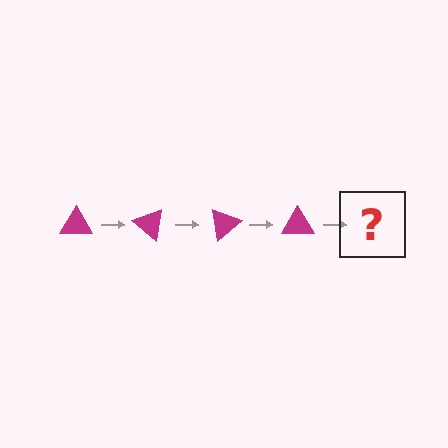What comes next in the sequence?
The next element should be a magenta triangle rotated 160 degrees.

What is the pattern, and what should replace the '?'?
The pattern is that the triangle rotates 40 degrees each step. The '?' should be a magenta triangle rotated 160 degrees.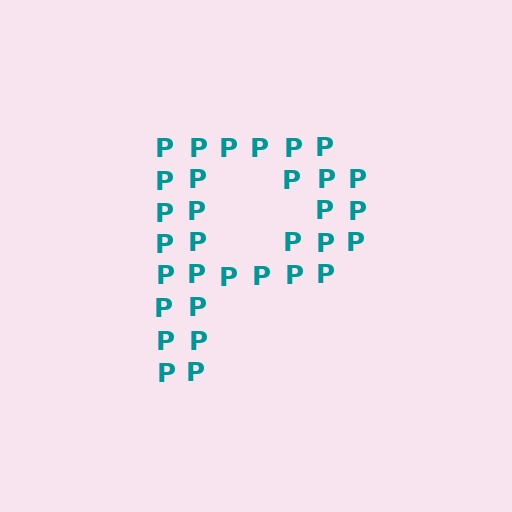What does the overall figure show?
The overall figure shows the letter P.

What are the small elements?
The small elements are letter P's.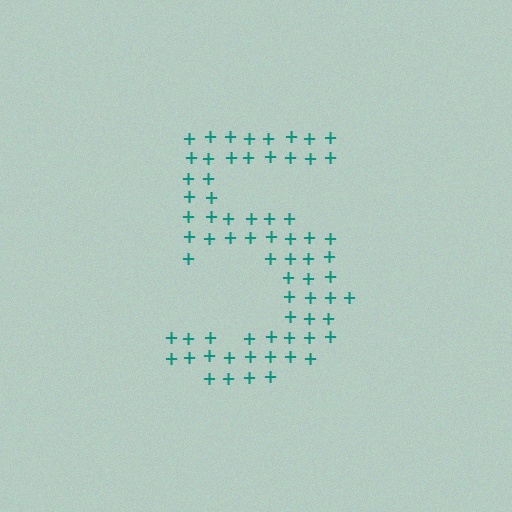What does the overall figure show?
The overall figure shows the digit 5.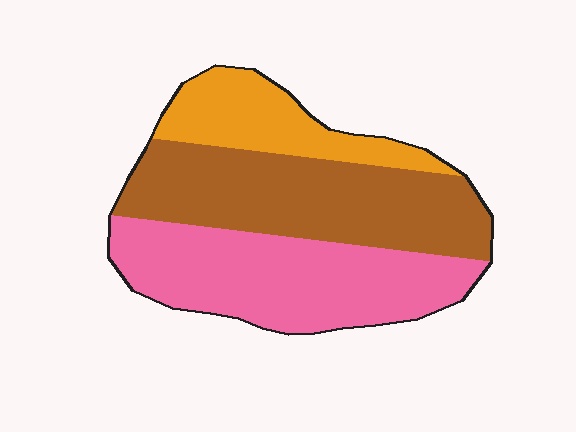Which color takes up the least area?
Orange, at roughly 20%.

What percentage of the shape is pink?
Pink covers around 40% of the shape.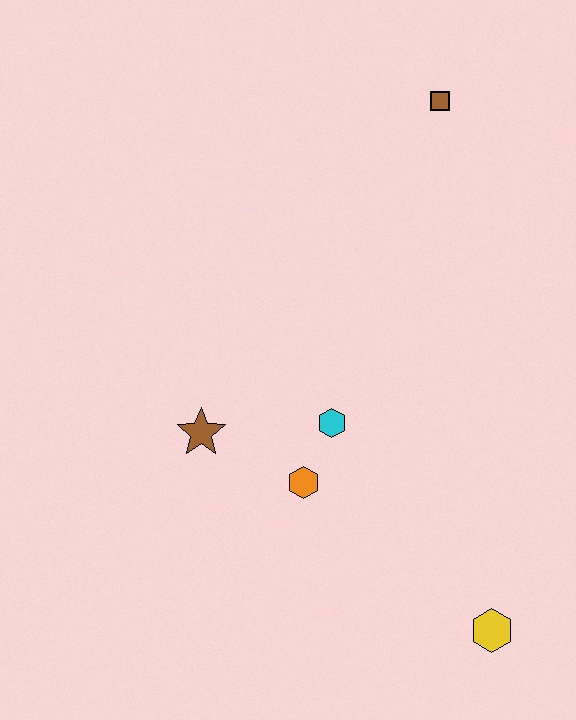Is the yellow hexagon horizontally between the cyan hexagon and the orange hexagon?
No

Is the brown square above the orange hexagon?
Yes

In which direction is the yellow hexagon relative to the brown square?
The yellow hexagon is below the brown square.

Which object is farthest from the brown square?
The yellow hexagon is farthest from the brown square.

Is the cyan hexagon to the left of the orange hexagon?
No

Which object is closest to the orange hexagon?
The cyan hexagon is closest to the orange hexagon.